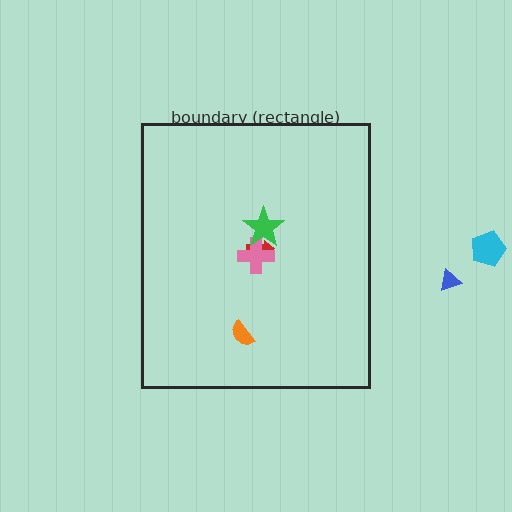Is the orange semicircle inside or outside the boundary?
Inside.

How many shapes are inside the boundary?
4 inside, 2 outside.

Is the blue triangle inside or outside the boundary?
Outside.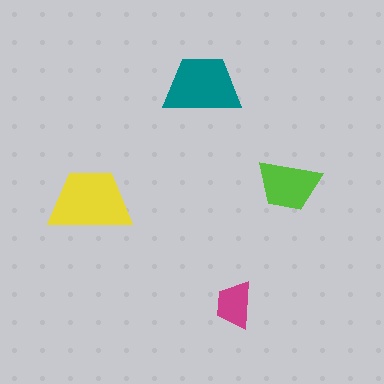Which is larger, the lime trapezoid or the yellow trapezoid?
The yellow one.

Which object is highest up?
The teal trapezoid is topmost.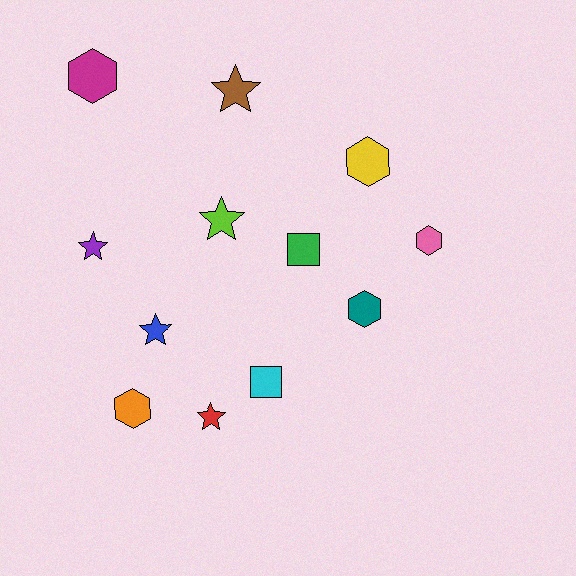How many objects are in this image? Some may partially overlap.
There are 12 objects.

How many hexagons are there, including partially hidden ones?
There are 5 hexagons.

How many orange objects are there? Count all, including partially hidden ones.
There is 1 orange object.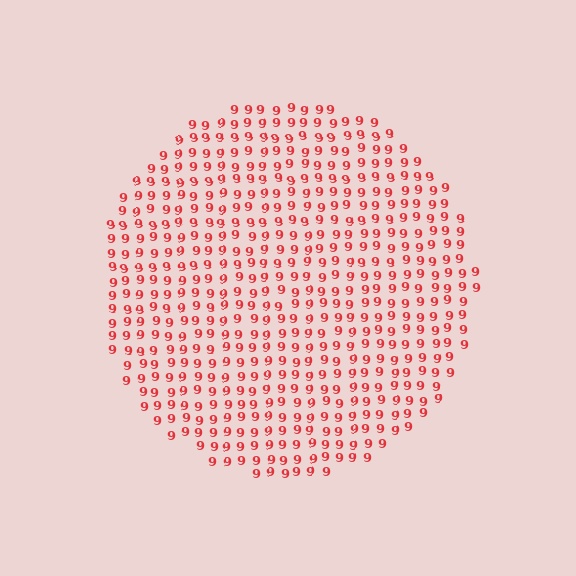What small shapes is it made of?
It is made of small digit 9's.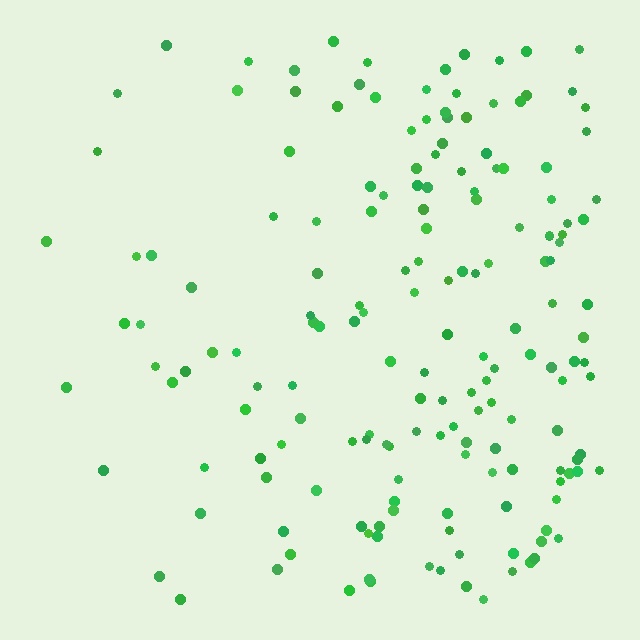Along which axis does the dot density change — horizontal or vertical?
Horizontal.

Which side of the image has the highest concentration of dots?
The right.